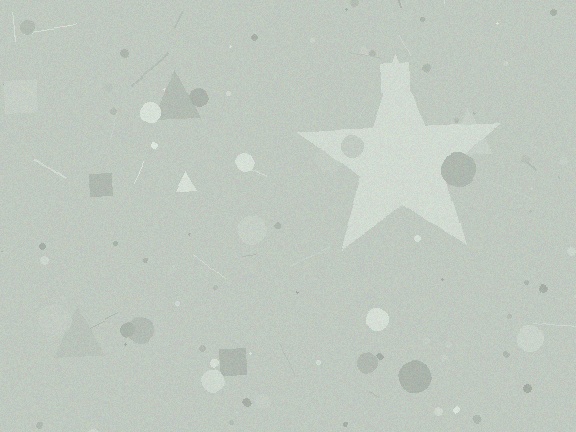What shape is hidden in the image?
A star is hidden in the image.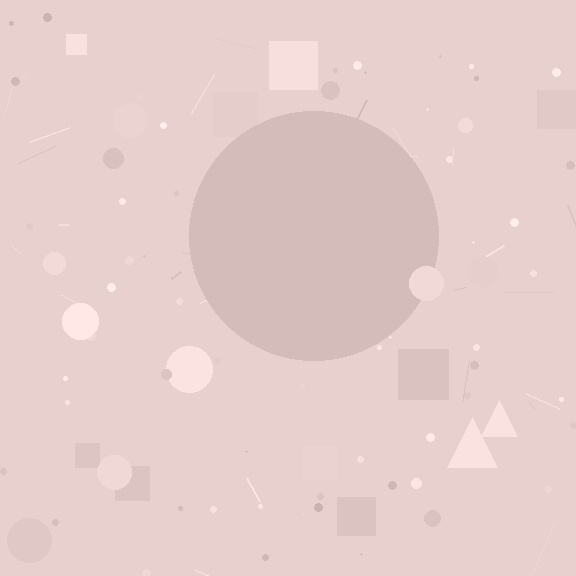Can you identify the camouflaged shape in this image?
The camouflaged shape is a circle.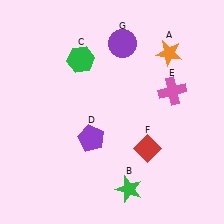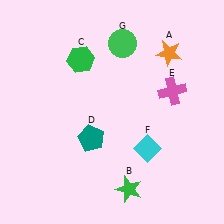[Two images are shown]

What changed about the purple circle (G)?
In Image 1, G is purple. In Image 2, it changed to green.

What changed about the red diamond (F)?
In Image 1, F is red. In Image 2, it changed to cyan.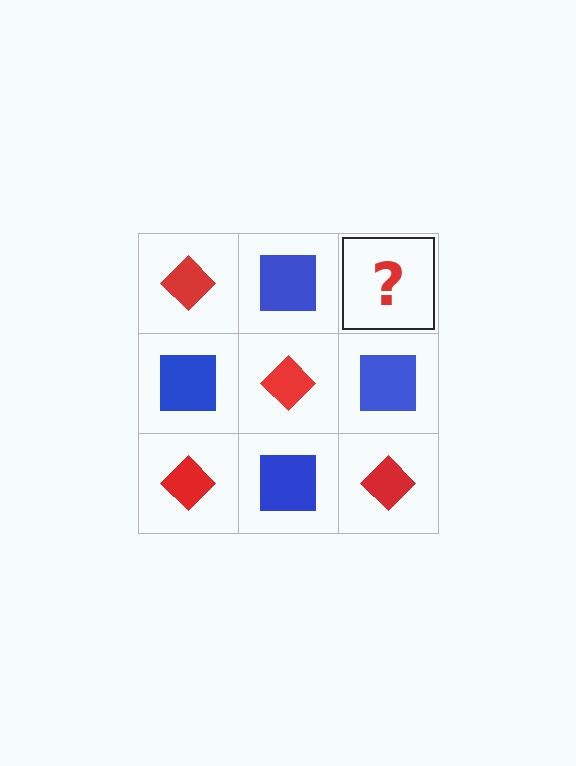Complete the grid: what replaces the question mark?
The question mark should be replaced with a red diamond.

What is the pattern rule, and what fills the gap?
The rule is that it alternates red diamond and blue square in a checkerboard pattern. The gap should be filled with a red diamond.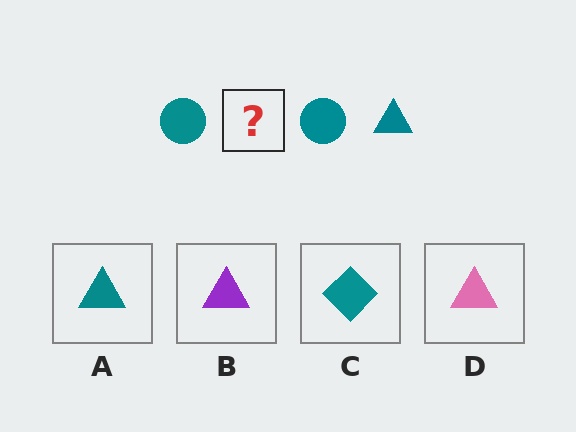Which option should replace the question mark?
Option A.